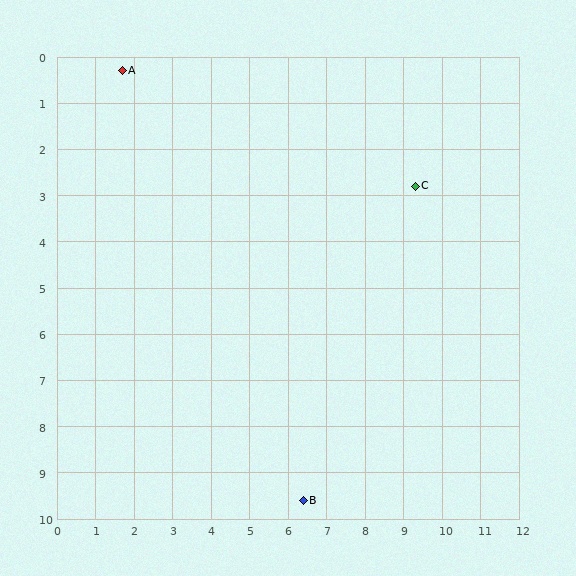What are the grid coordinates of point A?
Point A is at approximately (1.7, 0.3).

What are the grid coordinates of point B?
Point B is at approximately (6.4, 9.6).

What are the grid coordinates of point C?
Point C is at approximately (9.3, 2.8).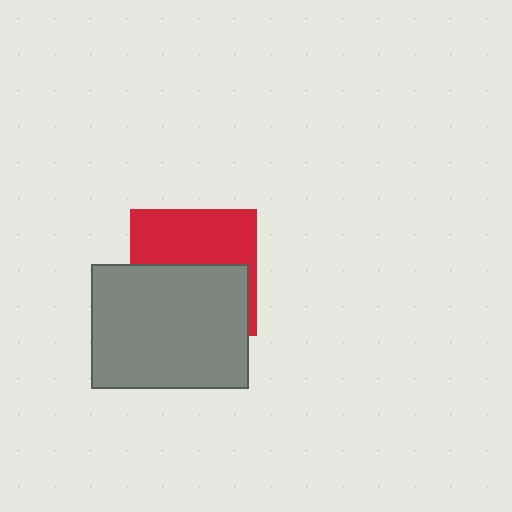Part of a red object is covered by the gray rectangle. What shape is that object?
It is a square.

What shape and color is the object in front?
The object in front is a gray rectangle.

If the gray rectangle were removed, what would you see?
You would see the complete red square.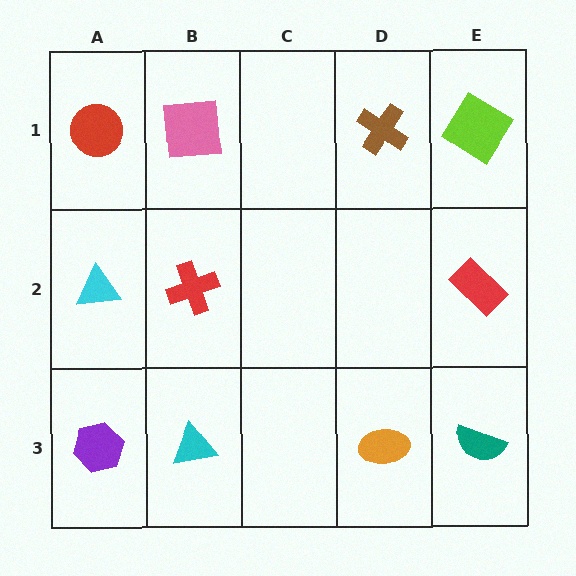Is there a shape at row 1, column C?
No, that cell is empty.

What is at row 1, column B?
A pink square.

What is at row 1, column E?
A lime diamond.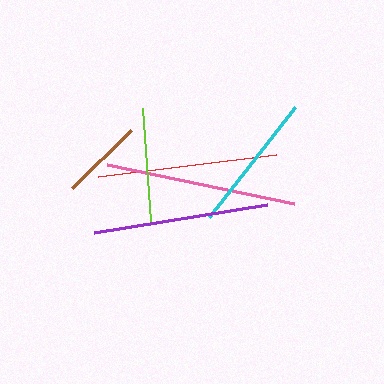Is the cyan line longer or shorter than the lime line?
The cyan line is longer than the lime line.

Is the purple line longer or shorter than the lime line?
The purple line is longer than the lime line.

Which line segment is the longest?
The pink line is the longest at approximately 191 pixels.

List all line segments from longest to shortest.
From longest to shortest: pink, red, purple, cyan, lime, brown.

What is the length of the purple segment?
The purple segment is approximately 174 pixels long.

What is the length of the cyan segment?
The cyan segment is approximately 140 pixels long.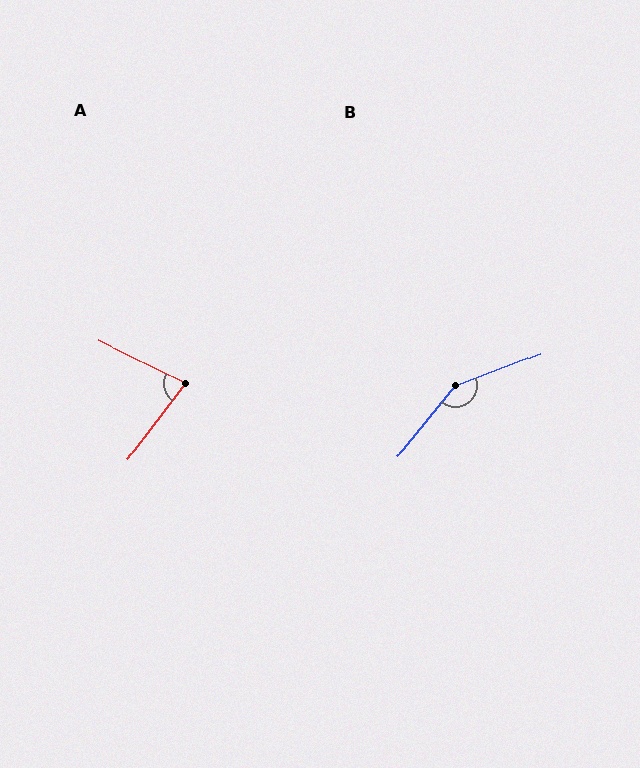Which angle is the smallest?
A, at approximately 79 degrees.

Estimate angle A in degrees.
Approximately 79 degrees.